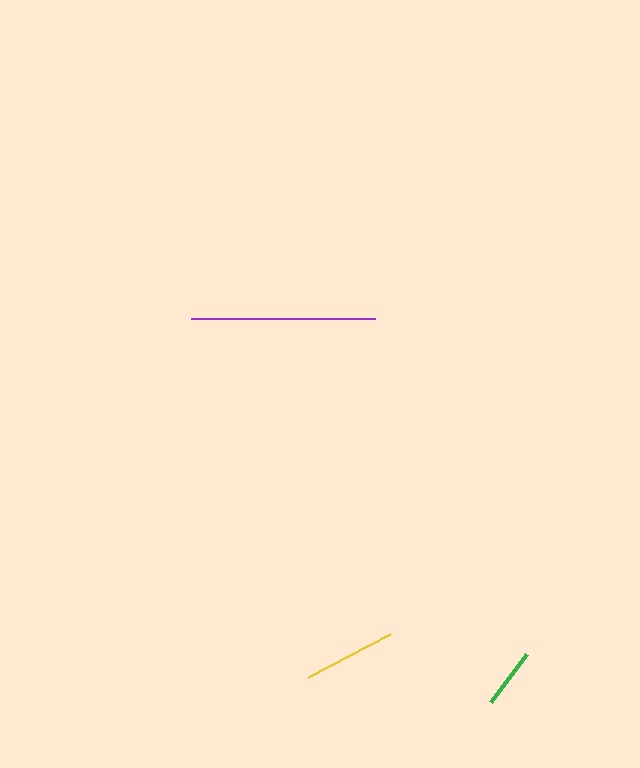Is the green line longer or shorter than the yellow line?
The yellow line is longer than the green line.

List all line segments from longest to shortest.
From longest to shortest: purple, yellow, green.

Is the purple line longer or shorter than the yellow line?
The purple line is longer than the yellow line.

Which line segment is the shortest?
The green line is the shortest at approximately 61 pixels.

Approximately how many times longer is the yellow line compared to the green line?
The yellow line is approximately 1.5 times the length of the green line.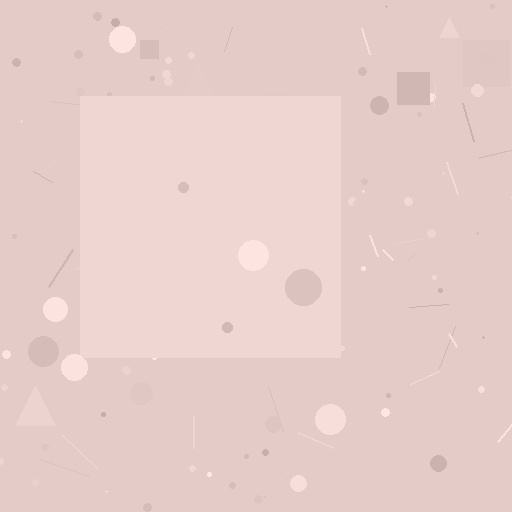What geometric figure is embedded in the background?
A square is embedded in the background.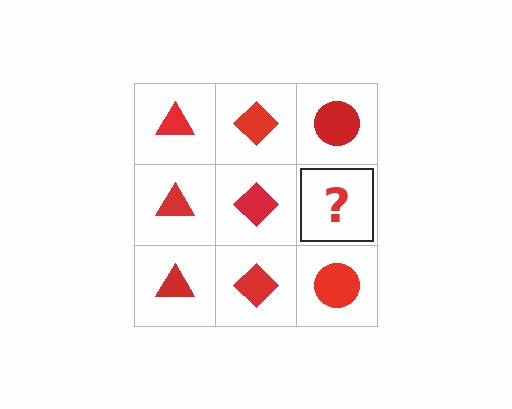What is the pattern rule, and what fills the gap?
The rule is that each column has a consistent shape. The gap should be filled with a red circle.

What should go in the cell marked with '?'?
The missing cell should contain a red circle.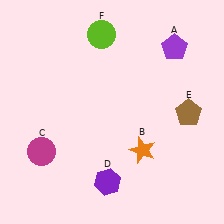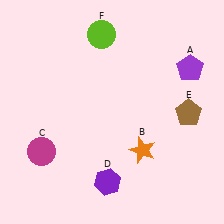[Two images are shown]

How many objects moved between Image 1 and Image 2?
1 object moved between the two images.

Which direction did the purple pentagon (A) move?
The purple pentagon (A) moved down.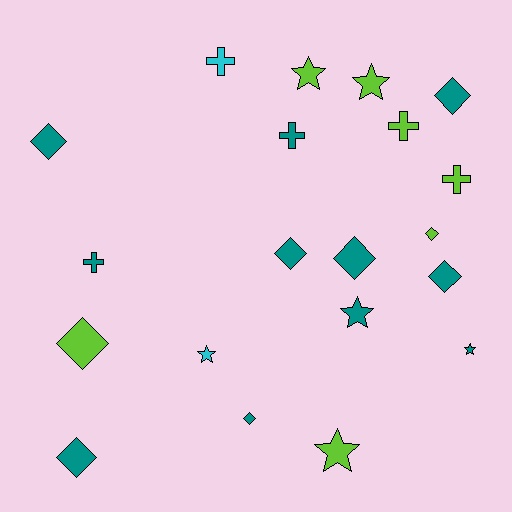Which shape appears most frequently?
Diamond, with 9 objects.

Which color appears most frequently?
Teal, with 11 objects.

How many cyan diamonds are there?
There are no cyan diamonds.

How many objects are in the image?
There are 20 objects.